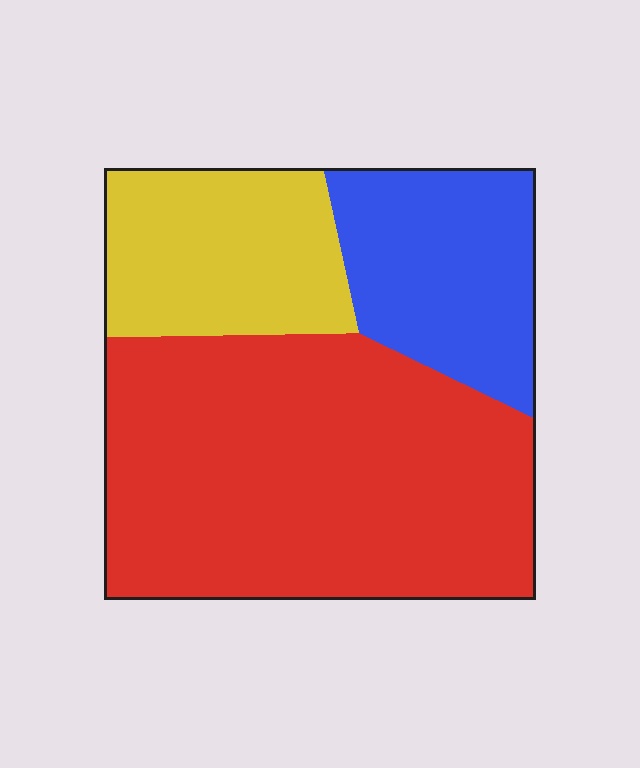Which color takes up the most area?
Red, at roughly 55%.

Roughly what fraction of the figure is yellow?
Yellow covers roughly 20% of the figure.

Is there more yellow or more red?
Red.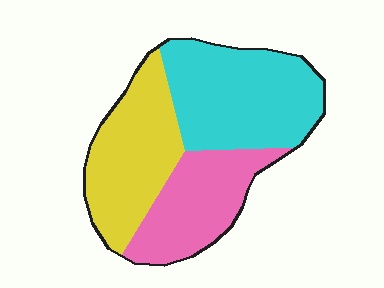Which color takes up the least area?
Pink, at roughly 25%.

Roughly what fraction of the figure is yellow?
Yellow covers about 35% of the figure.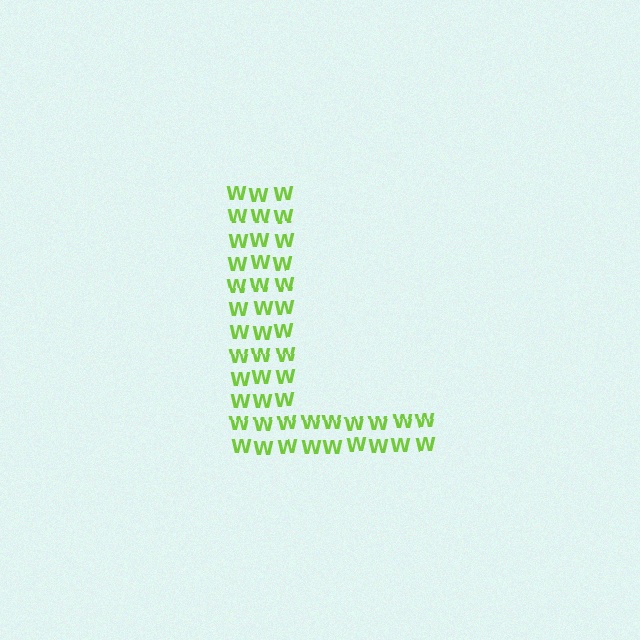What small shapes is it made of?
It is made of small letter W's.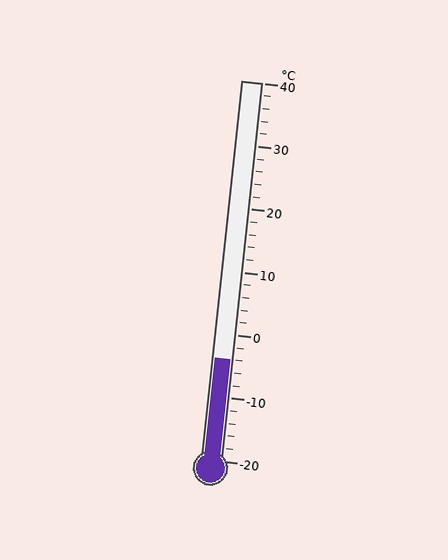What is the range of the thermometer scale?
The thermometer scale ranges from -20°C to 40°C.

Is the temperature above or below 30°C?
The temperature is below 30°C.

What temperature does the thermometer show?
The thermometer shows approximately -4°C.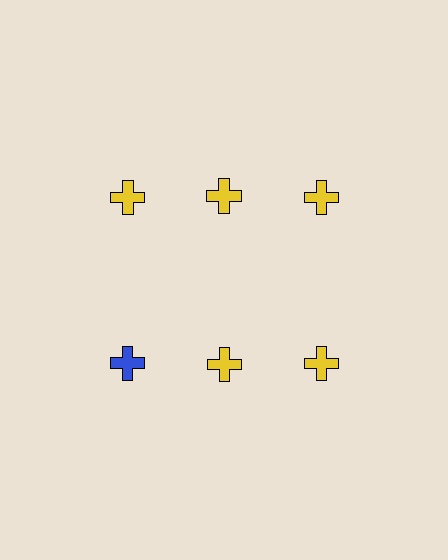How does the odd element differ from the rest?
It has a different color: blue instead of yellow.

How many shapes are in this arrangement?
There are 6 shapes arranged in a grid pattern.